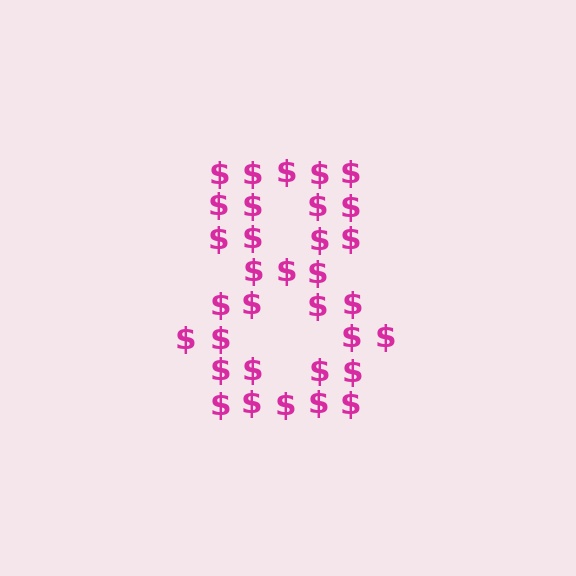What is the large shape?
The large shape is the digit 8.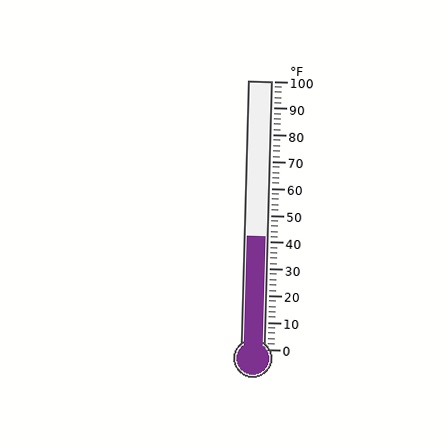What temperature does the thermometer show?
The thermometer shows approximately 42°F.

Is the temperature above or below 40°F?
The temperature is above 40°F.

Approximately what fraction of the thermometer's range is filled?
The thermometer is filled to approximately 40% of its range.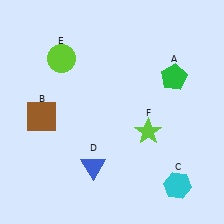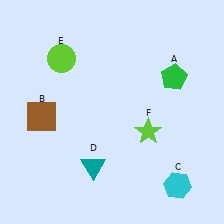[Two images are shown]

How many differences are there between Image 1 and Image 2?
There is 1 difference between the two images.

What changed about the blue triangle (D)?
In Image 1, D is blue. In Image 2, it changed to teal.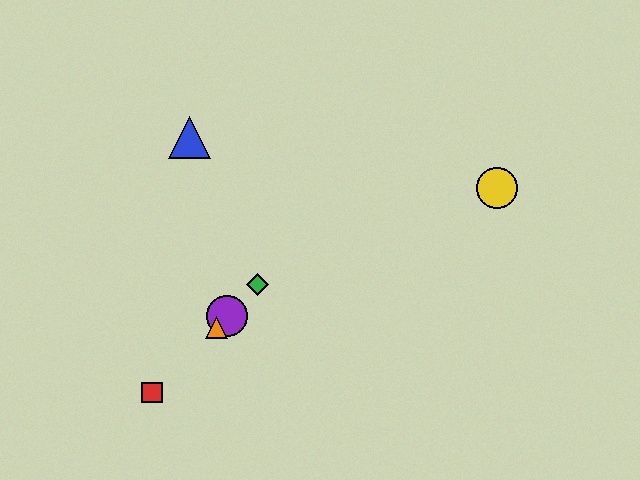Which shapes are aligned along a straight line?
The red square, the green diamond, the purple circle, the orange triangle are aligned along a straight line.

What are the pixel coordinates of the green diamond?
The green diamond is at (258, 285).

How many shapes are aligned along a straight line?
4 shapes (the red square, the green diamond, the purple circle, the orange triangle) are aligned along a straight line.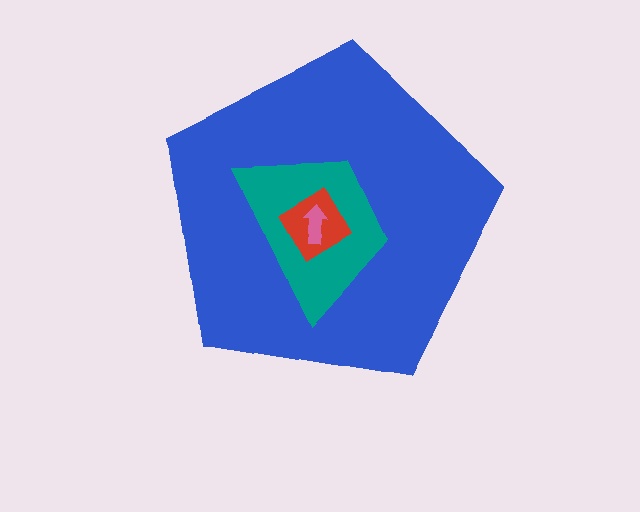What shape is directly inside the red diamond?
The pink arrow.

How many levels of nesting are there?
4.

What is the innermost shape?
The pink arrow.